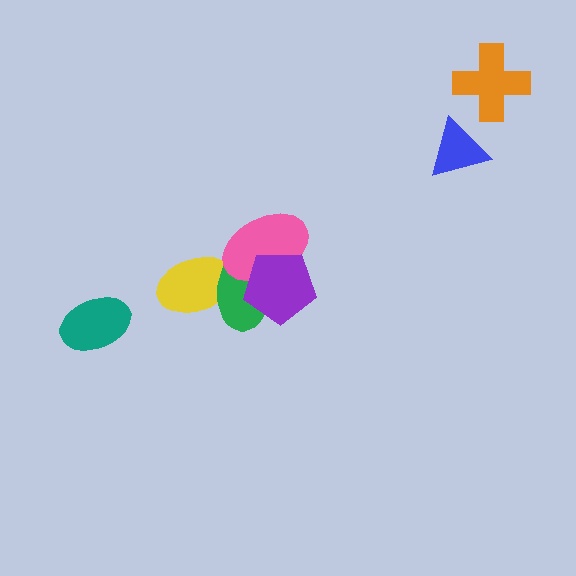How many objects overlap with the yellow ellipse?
1 object overlaps with the yellow ellipse.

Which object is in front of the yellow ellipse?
The green ellipse is in front of the yellow ellipse.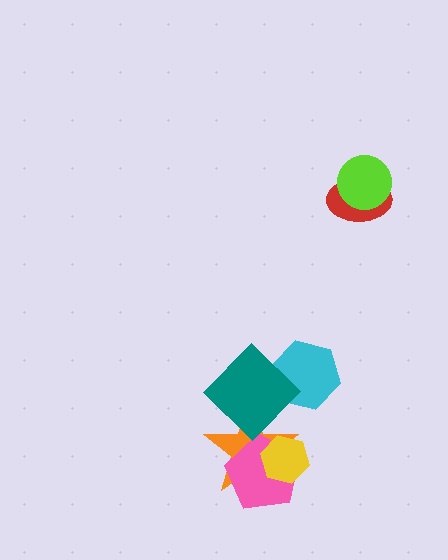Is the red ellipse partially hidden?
Yes, it is partially covered by another shape.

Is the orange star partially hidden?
Yes, it is partially covered by another shape.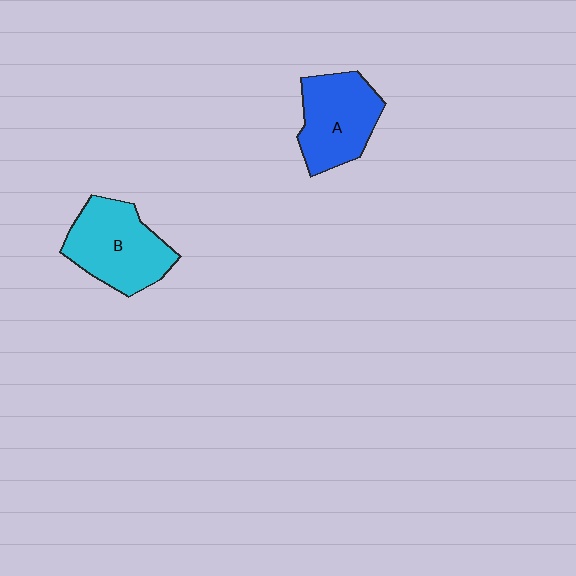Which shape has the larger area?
Shape B (cyan).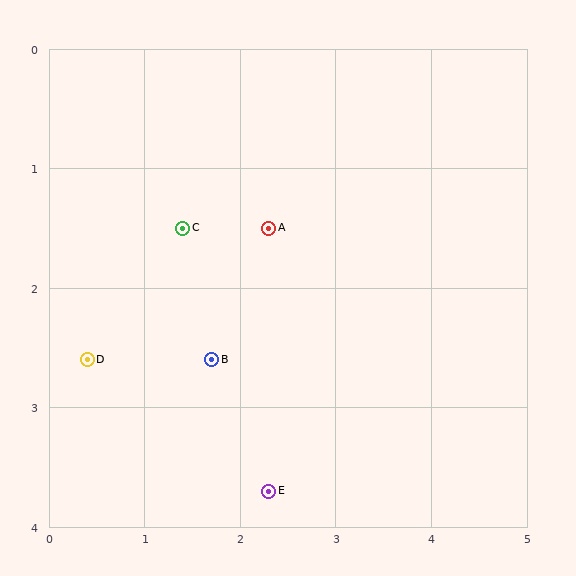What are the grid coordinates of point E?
Point E is at approximately (2.3, 3.7).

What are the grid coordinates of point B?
Point B is at approximately (1.7, 2.6).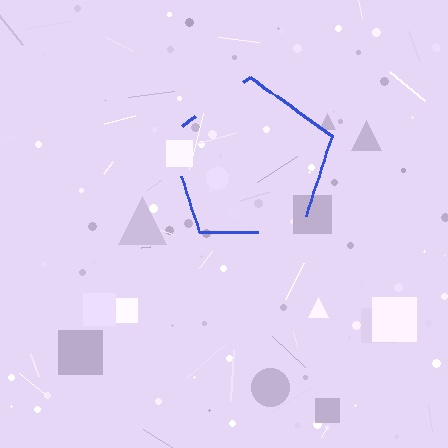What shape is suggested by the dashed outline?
The dashed outline suggests a pentagon.